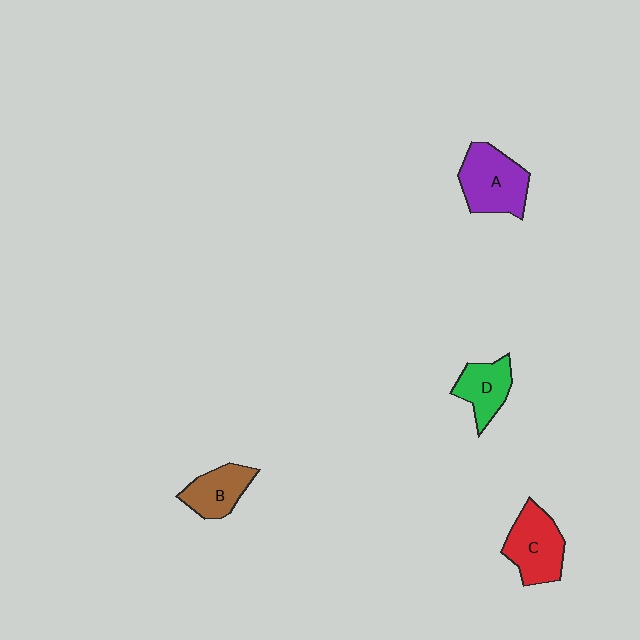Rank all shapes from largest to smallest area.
From largest to smallest: A (purple), C (red), B (brown), D (green).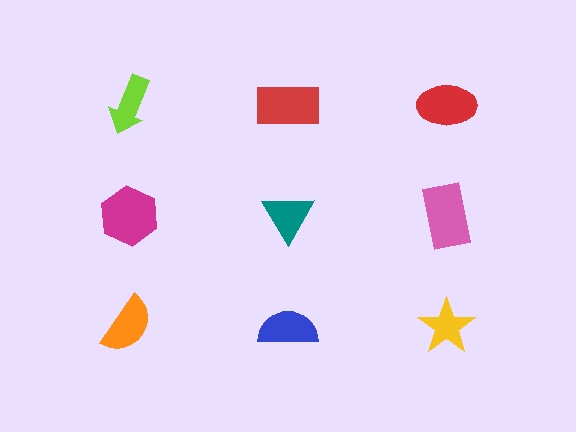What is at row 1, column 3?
A red ellipse.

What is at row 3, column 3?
A yellow star.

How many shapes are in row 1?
3 shapes.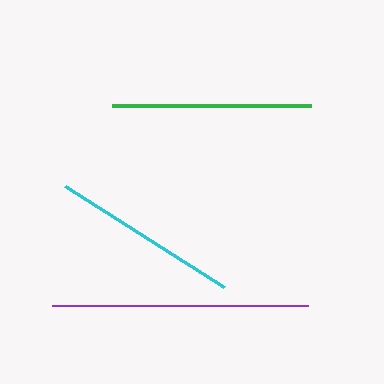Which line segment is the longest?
The purple line is the longest at approximately 257 pixels.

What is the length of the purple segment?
The purple segment is approximately 257 pixels long.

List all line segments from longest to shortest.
From longest to shortest: purple, green, cyan.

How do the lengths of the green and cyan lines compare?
The green and cyan lines are approximately the same length.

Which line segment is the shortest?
The cyan line is the shortest at approximately 189 pixels.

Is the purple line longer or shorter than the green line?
The purple line is longer than the green line.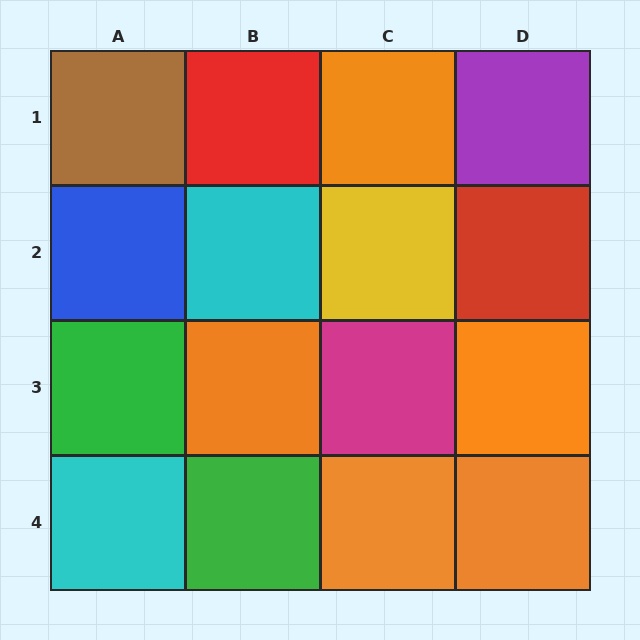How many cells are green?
2 cells are green.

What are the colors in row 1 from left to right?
Brown, red, orange, purple.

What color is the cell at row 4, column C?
Orange.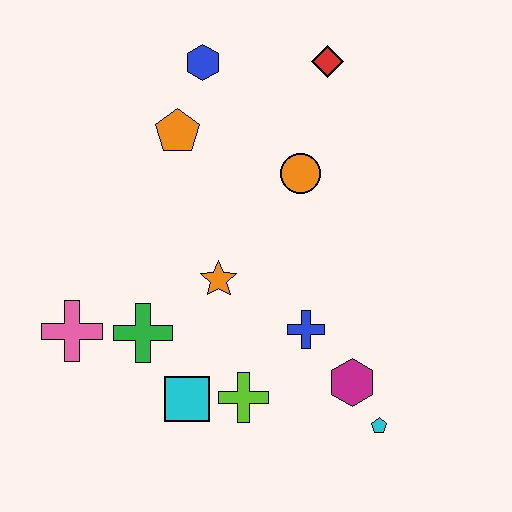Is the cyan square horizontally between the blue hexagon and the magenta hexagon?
No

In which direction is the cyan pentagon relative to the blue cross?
The cyan pentagon is below the blue cross.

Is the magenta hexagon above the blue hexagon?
No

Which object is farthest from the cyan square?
The red diamond is farthest from the cyan square.